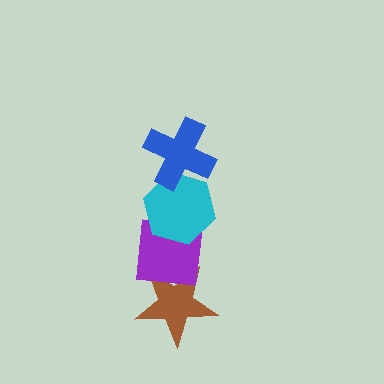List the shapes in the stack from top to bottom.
From top to bottom: the blue cross, the cyan hexagon, the purple square, the brown star.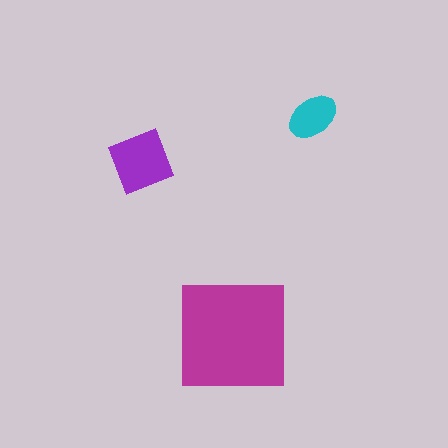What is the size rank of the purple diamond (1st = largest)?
2nd.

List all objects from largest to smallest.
The magenta square, the purple diamond, the cyan ellipse.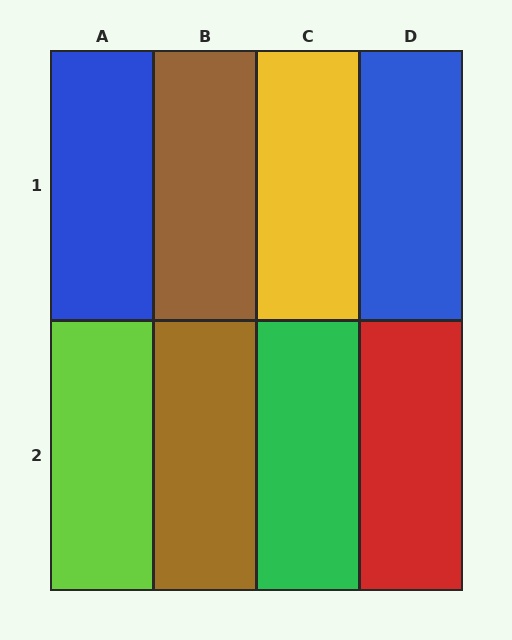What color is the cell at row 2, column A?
Lime.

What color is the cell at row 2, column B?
Brown.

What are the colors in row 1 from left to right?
Blue, brown, yellow, blue.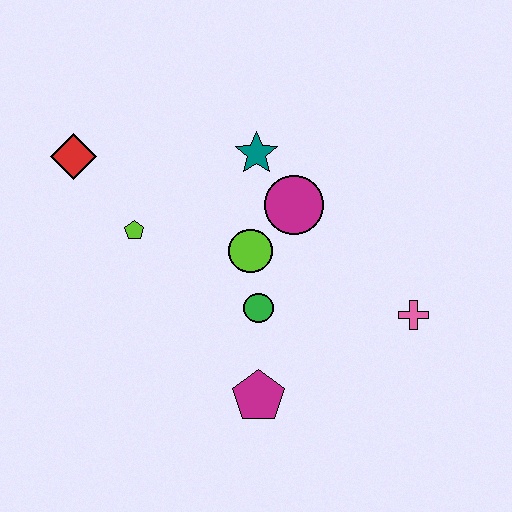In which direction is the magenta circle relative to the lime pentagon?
The magenta circle is to the right of the lime pentagon.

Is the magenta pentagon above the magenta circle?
No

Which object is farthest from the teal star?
The magenta pentagon is farthest from the teal star.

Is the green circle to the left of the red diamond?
No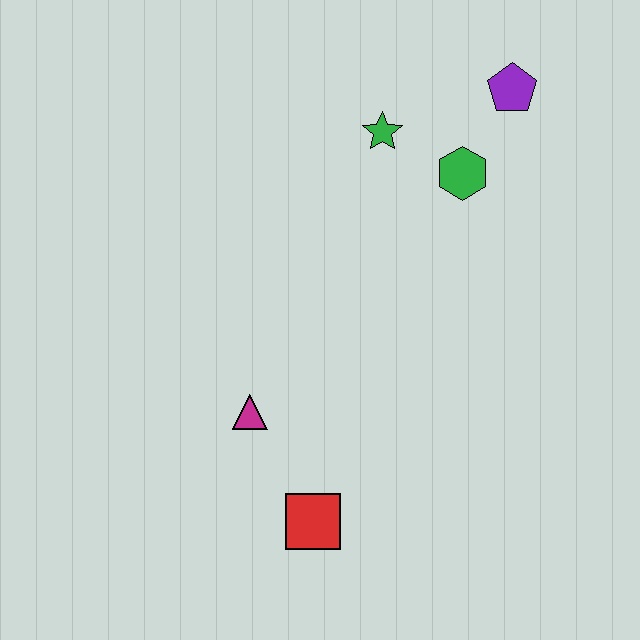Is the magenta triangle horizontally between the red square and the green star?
No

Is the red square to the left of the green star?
Yes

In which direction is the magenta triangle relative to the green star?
The magenta triangle is below the green star.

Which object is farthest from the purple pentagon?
The red square is farthest from the purple pentagon.